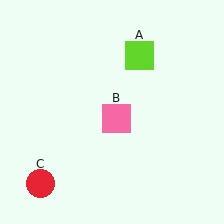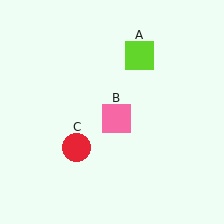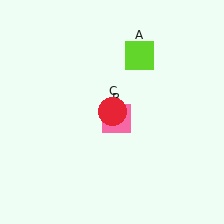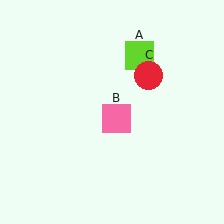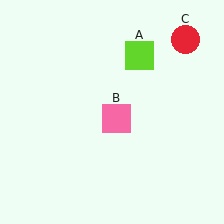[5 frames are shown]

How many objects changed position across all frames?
1 object changed position: red circle (object C).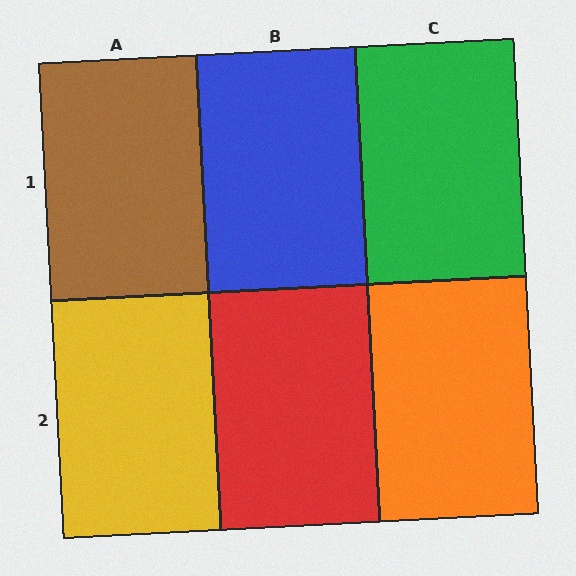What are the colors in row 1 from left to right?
Brown, blue, green.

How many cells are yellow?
1 cell is yellow.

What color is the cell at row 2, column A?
Yellow.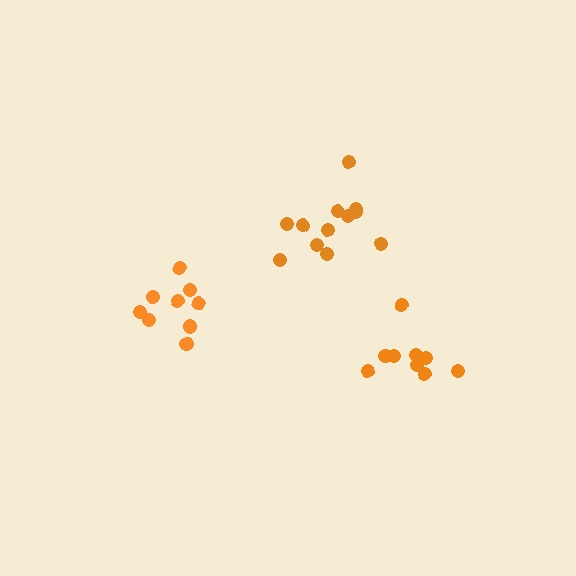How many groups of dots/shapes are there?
There are 3 groups.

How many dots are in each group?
Group 1: 9 dots, Group 2: 12 dots, Group 3: 9 dots (30 total).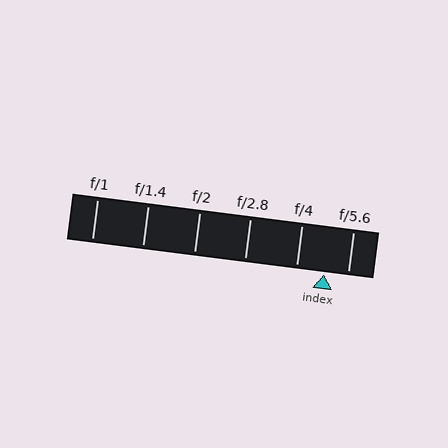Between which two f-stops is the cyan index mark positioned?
The index mark is between f/4 and f/5.6.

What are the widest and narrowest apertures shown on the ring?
The widest aperture shown is f/1 and the narrowest is f/5.6.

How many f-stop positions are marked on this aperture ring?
There are 6 f-stop positions marked.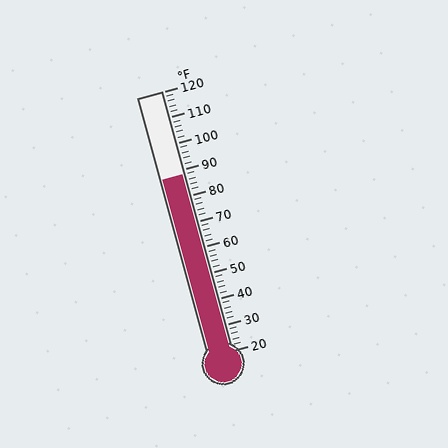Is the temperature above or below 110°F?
The temperature is below 110°F.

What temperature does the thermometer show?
The thermometer shows approximately 88°F.